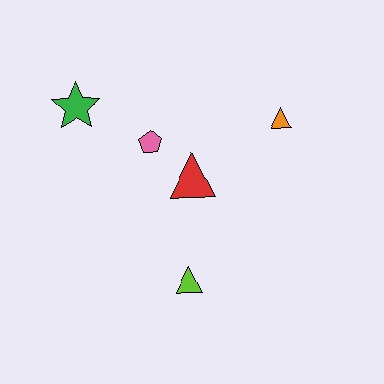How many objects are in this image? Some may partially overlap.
There are 5 objects.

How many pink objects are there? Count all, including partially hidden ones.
There is 1 pink object.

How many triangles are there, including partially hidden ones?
There are 3 triangles.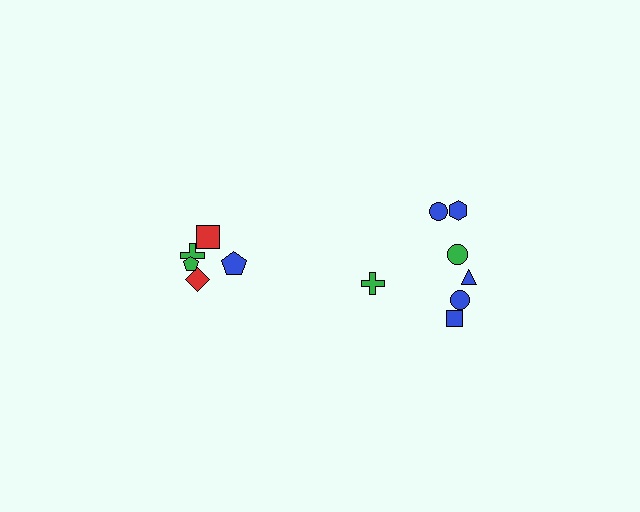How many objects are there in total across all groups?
There are 12 objects.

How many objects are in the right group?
There are 7 objects.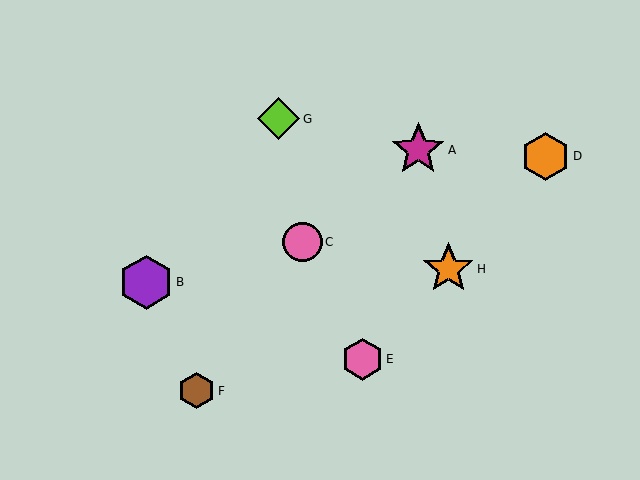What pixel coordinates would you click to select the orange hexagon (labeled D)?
Click at (546, 156) to select the orange hexagon D.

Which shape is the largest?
The purple hexagon (labeled B) is the largest.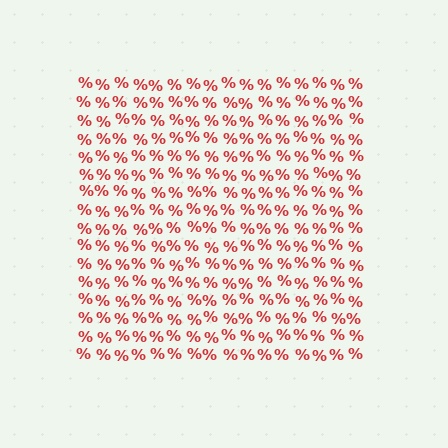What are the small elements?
The small elements are percent signs.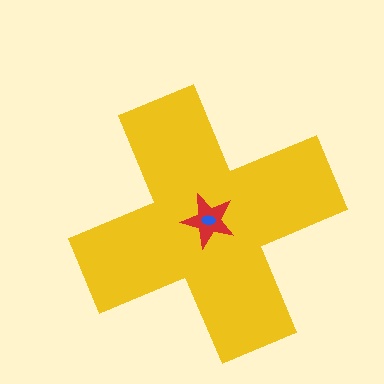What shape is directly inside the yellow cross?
The red star.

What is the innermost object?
The blue ellipse.